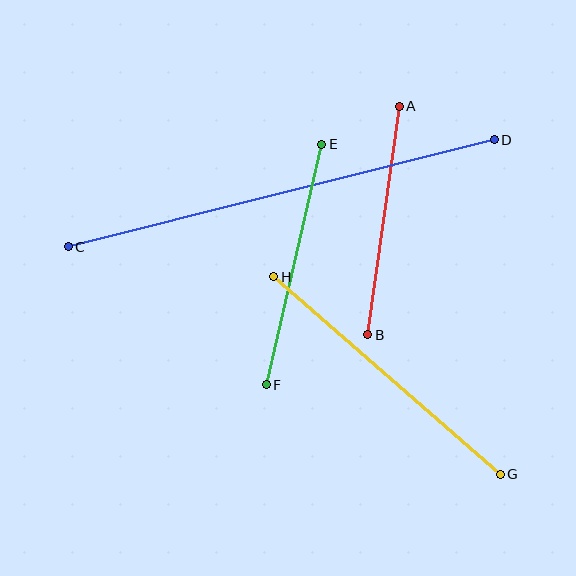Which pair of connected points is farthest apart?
Points C and D are farthest apart.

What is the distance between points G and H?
The distance is approximately 301 pixels.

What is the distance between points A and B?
The distance is approximately 231 pixels.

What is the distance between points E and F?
The distance is approximately 247 pixels.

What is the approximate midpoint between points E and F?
The midpoint is at approximately (294, 265) pixels.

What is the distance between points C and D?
The distance is approximately 439 pixels.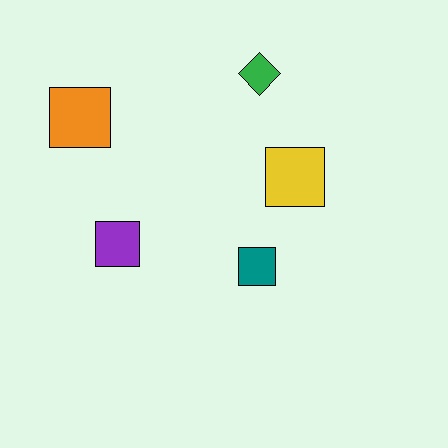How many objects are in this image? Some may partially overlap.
There are 5 objects.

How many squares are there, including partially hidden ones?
There are 4 squares.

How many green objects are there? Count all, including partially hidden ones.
There is 1 green object.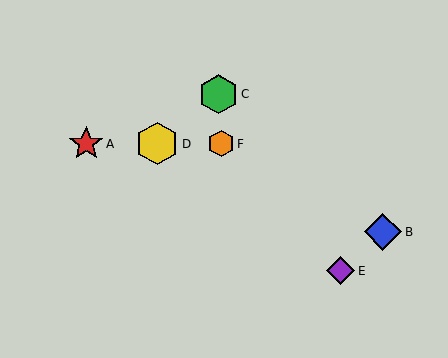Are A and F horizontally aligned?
Yes, both are at y≈144.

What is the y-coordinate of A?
Object A is at y≈144.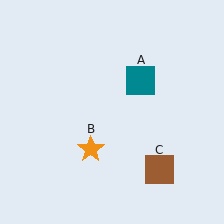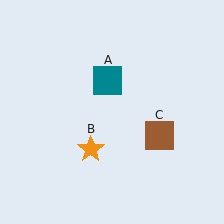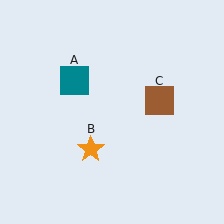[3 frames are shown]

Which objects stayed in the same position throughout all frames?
Orange star (object B) remained stationary.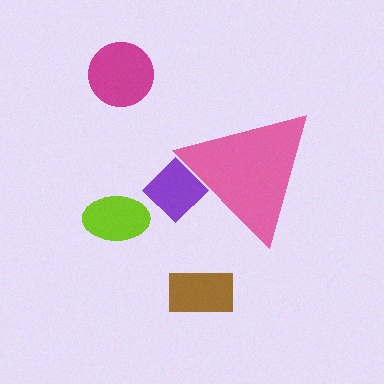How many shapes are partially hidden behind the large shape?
1 shape is partially hidden.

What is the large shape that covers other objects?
A pink triangle.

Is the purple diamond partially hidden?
Yes, the purple diamond is partially hidden behind the pink triangle.